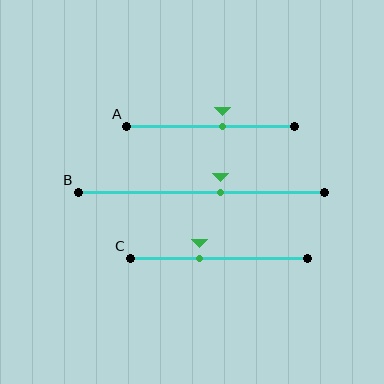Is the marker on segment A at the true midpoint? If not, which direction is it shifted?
No, the marker on segment A is shifted to the right by about 7% of the segment length.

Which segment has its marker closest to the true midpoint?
Segment A has its marker closest to the true midpoint.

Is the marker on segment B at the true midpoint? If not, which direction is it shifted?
No, the marker on segment B is shifted to the right by about 8% of the segment length.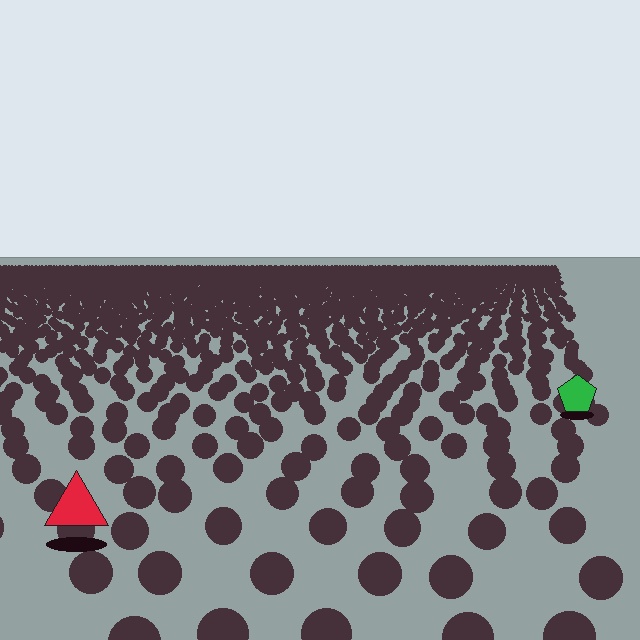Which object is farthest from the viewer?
The green pentagon is farthest from the viewer. It appears smaller and the ground texture around it is denser.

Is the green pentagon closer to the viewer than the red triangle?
No. The red triangle is closer — you can tell from the texture gradient: the ground texture is coarser near it.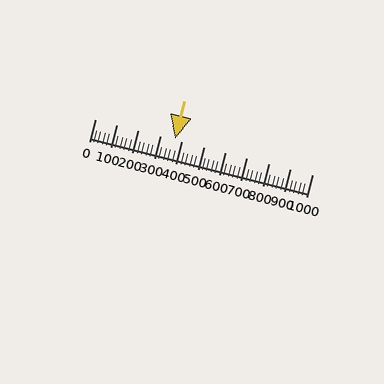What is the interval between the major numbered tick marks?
The major tick marks are spaced 100 units apart.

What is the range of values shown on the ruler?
The ruler shows values from 0 to 1000.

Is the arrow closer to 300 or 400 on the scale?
The arrow is closer to 400.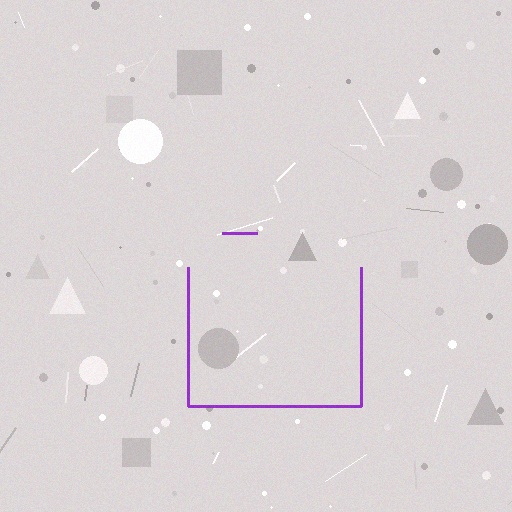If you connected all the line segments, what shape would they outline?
They would outline a square.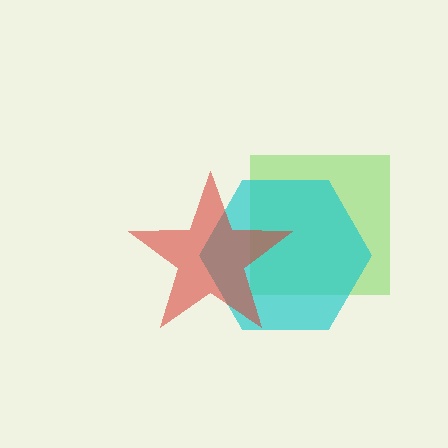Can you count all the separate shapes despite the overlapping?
Yes, there are 3 separate shapes.